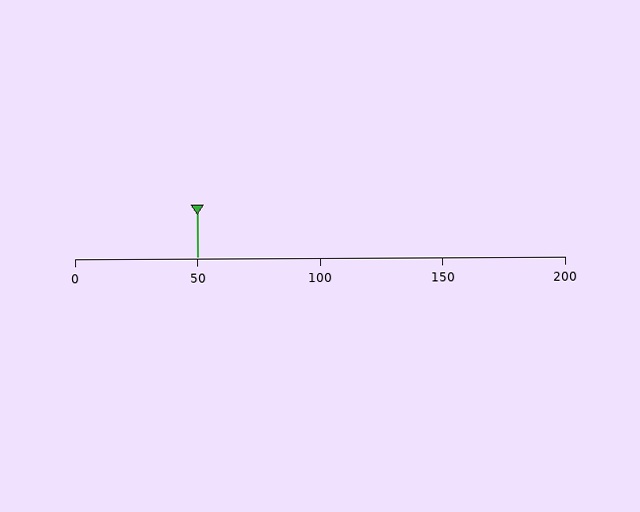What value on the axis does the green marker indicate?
The marker indicates approximately 50.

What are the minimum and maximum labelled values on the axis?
The axis runs from 0 to 200.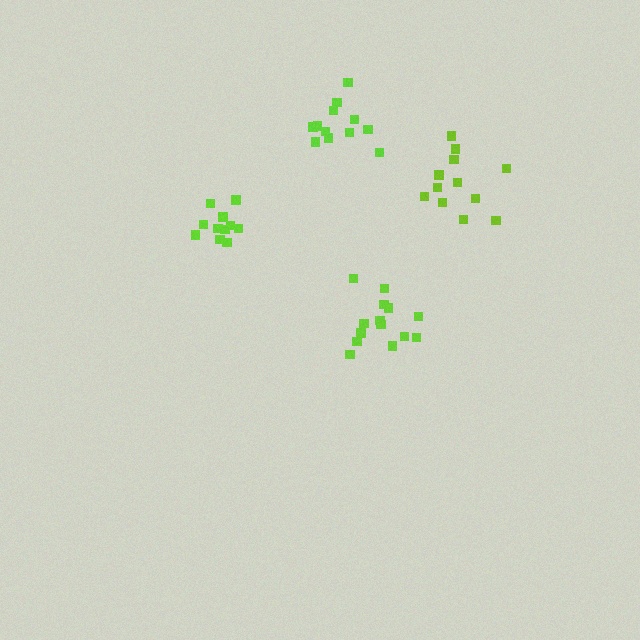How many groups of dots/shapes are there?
There are 4 groups.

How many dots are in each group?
Group 1: 11 dots, Group 2: 14 dots, Group 3: 12 dots, Group 4: 12 dots (49 total).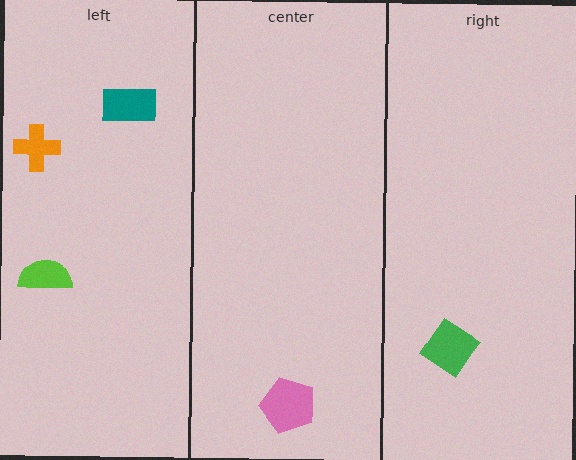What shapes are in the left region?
The orange cross, the teal rectangle, the lime semicircle.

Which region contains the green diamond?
The right region.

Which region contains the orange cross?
The left region.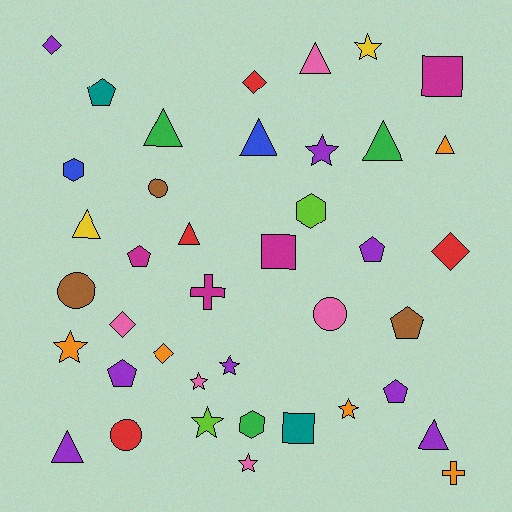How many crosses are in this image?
There are 2 crosses.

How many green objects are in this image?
There are 3 green objects.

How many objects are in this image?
There are 40 objects.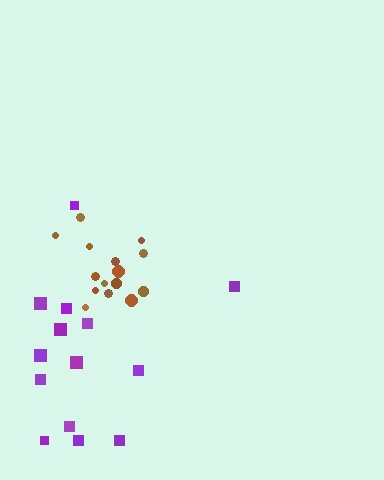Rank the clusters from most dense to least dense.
brown, purple.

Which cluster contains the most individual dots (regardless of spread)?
Brown (15).